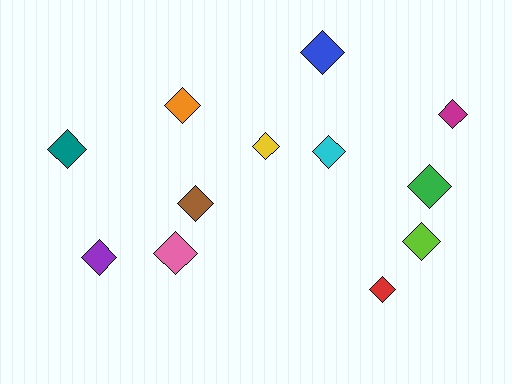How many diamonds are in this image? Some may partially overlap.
There are 12 diamonds.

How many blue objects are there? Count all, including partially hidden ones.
There is 1 blue object.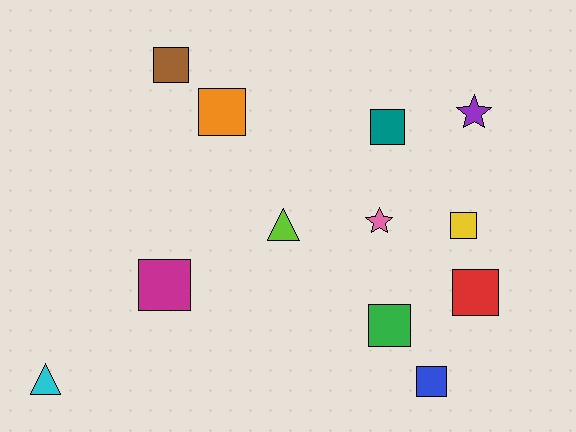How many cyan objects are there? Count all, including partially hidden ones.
There is 1 cyan object.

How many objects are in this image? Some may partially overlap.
There are 12 objects.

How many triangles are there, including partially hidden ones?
There are 2 triangles.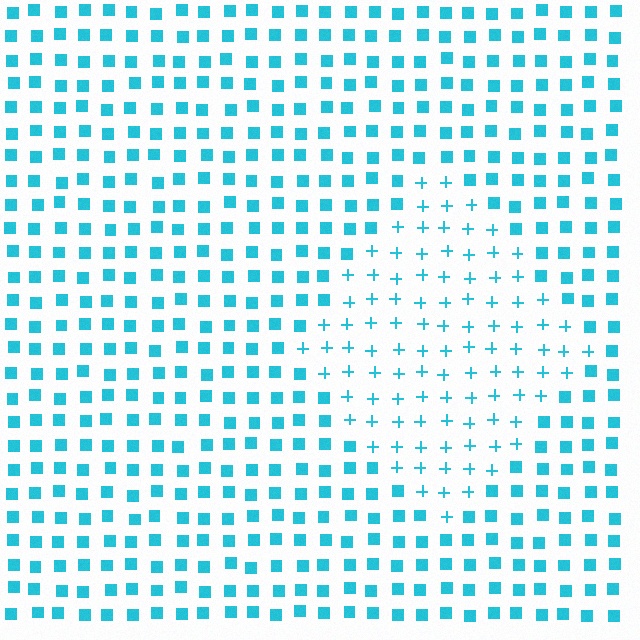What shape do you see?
I see a diamond.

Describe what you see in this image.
The image is filled with small cyan elements arranged in a uniform grid. A diamond-shaped region contains plus signs, while the surrounding area contains squares. The boundary is defined purely by the change in element shape.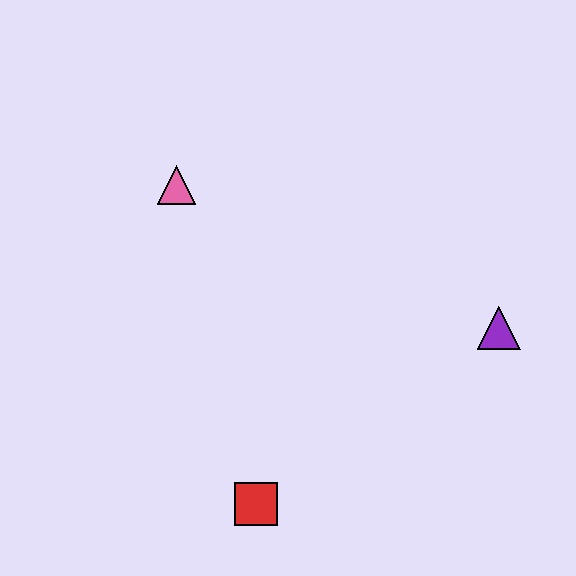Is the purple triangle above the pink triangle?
No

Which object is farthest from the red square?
The pink triangle is farthest from the red square.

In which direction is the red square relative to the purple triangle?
The red square is to the left of the purple triangle.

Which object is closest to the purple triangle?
The red square is closest to the purple triangle.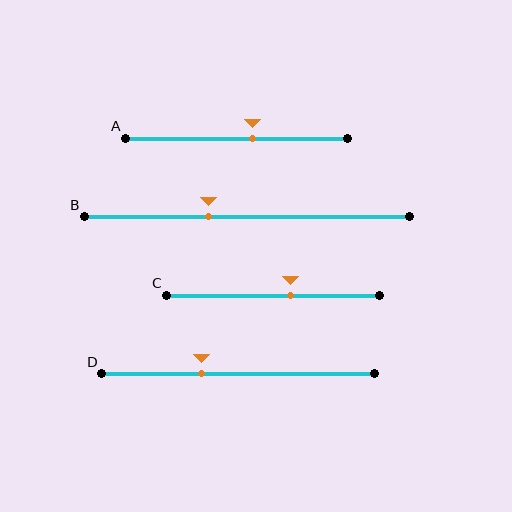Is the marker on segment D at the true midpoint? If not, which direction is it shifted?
No, the marker on segment D is shifted to the left by about 13% of the segment length.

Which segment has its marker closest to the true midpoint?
Segment A has its marker closest to the true midpoint.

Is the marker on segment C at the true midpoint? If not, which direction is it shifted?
No, the marker on segment C is shifted to the right by about 8% of the segment length.